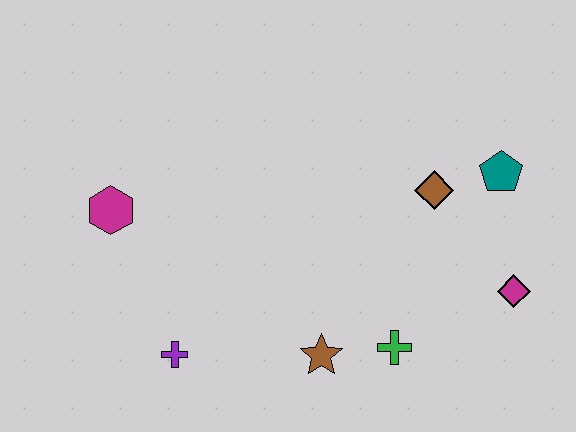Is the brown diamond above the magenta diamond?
Yes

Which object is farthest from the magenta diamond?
The magenta hexagon is farthest from the magenta diamond.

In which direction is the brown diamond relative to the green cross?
The brown diamond is above the green cross.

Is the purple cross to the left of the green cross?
Yes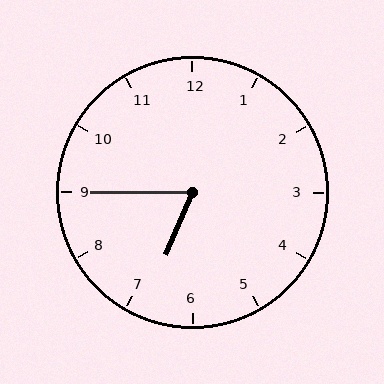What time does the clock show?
6:45.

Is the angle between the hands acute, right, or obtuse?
It is acute.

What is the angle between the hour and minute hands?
Approximately 68 degrees.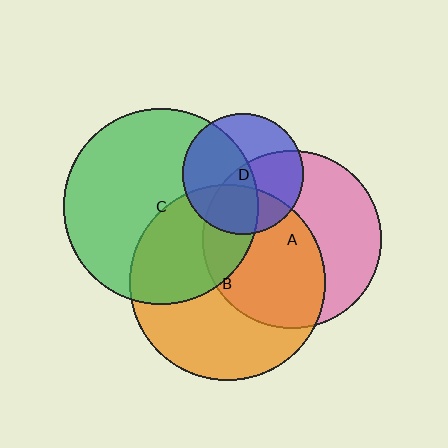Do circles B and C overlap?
Yes.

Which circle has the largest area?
Circle B (orange).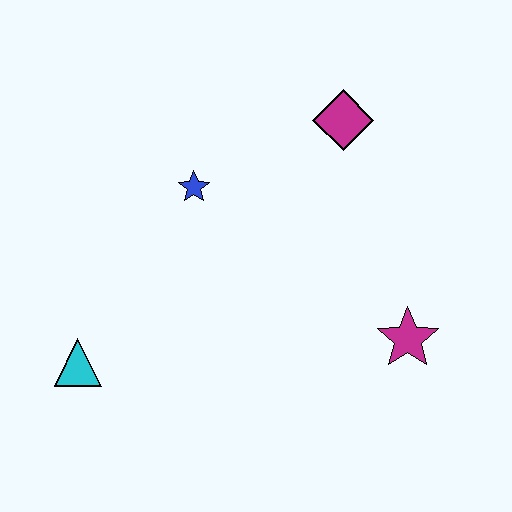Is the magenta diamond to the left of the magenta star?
Yes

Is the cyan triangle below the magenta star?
Yes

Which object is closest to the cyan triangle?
The blue star is closest to the cyan triangle.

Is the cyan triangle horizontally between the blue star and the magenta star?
No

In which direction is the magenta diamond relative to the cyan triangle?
The magenta diamond is to the right of the cyan triangle.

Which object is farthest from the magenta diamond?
The cyan triangle is farthest from the magenta diamond.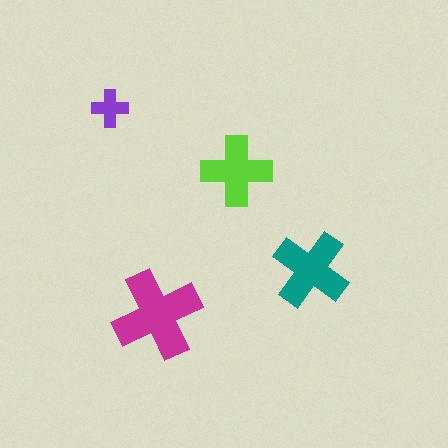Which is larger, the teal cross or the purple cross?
The teal one.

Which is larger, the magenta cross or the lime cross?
The magenta one.